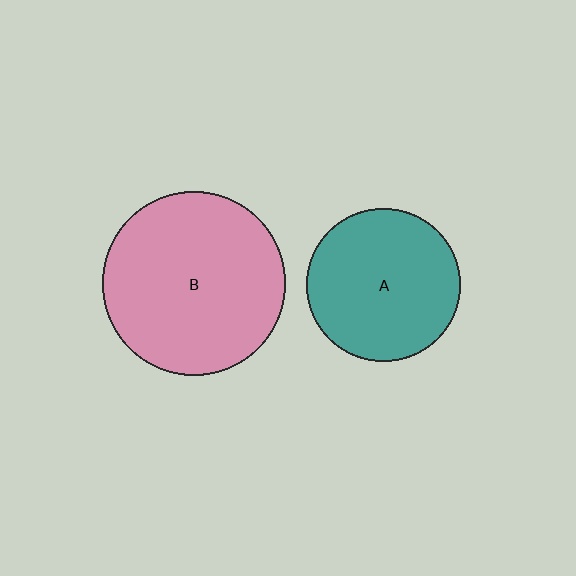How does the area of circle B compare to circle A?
Approximately 1.4 times.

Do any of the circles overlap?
No, none of the circles overlap.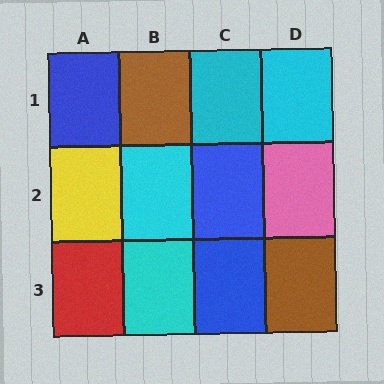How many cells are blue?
3 cells are blue.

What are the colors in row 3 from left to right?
Red, cyan, blue, brown.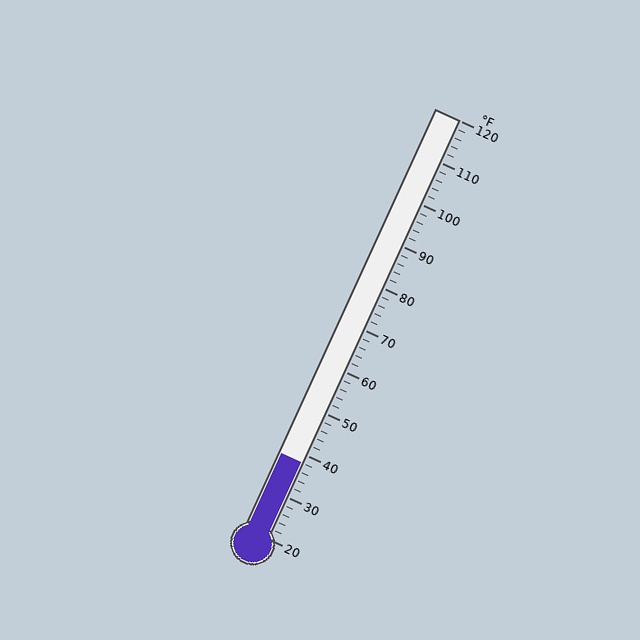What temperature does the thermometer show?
The thermometer shows approximately 38°F.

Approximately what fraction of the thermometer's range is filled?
The thermometer is filled to approximately 20% of its range.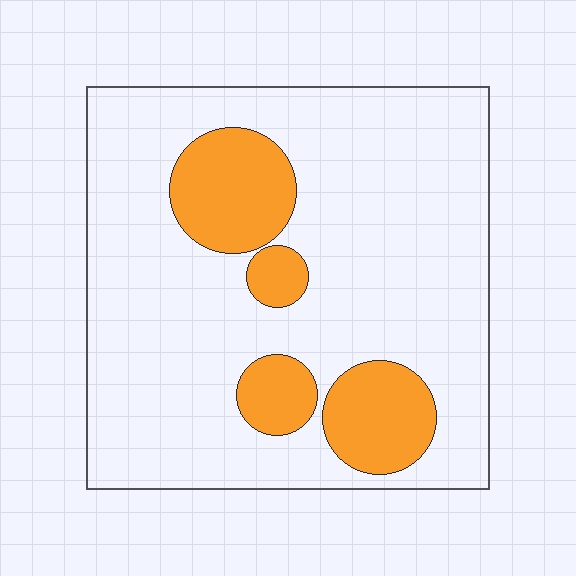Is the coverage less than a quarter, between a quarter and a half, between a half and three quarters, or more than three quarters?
Less than a quarter.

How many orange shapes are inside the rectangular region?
4.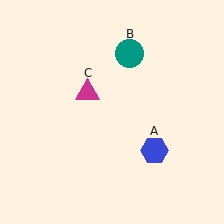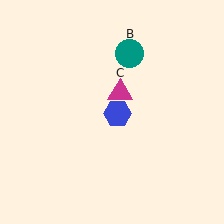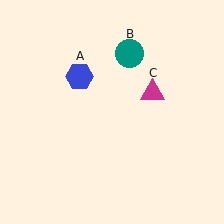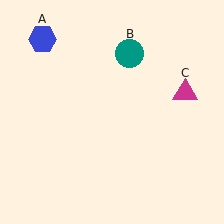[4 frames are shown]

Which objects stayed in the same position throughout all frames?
Teal circle (object B) remained stationary.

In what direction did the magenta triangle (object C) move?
The magenta triangle (object C) moved right.